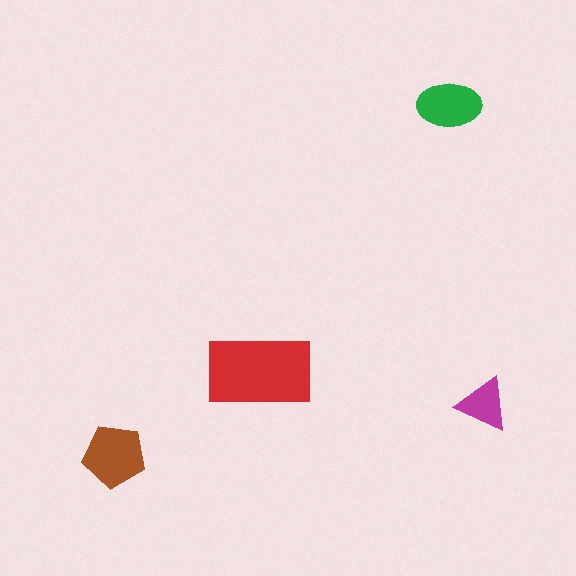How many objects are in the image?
There are 4 objects in the image.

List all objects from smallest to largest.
The magenta triangle, the green ellipse, the brown pentagon, the red rectangle.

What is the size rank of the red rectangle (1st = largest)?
1st.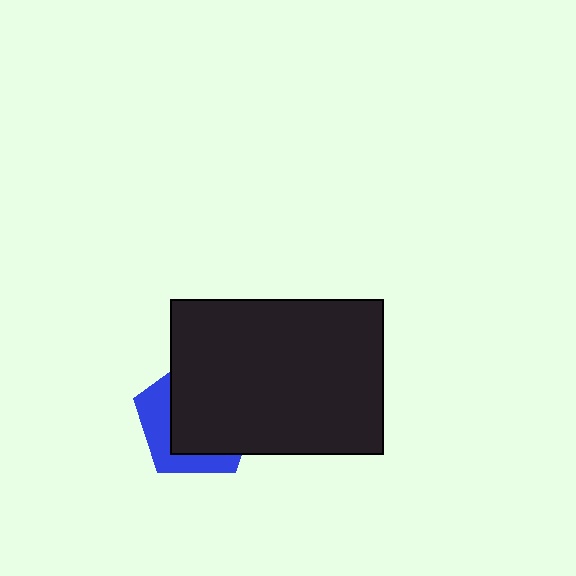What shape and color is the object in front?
The object in front is a black rectangle.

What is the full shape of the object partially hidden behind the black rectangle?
The partially hidden object is a blue pentagon.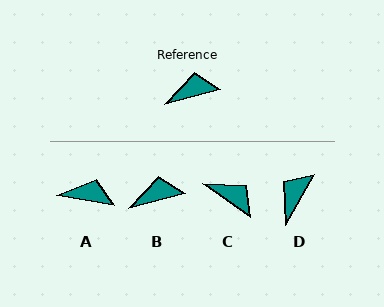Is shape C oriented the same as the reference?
No, it is off by about 50 degrees.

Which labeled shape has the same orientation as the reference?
B.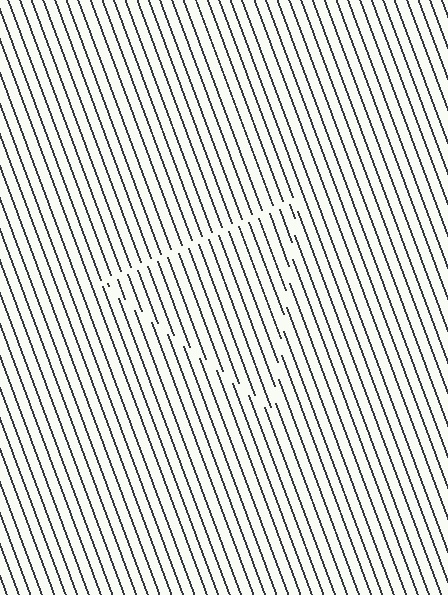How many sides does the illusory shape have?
3 sides — the line-ends trace a triangle.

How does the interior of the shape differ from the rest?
The interior of the shape contains the same grating, shifted by half a period — the contour is defined by the phase discontinuity where line-ends from the inner and outer gratings abut.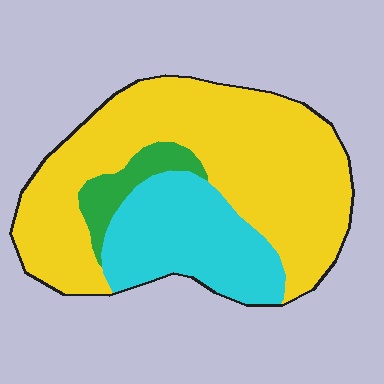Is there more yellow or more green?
Yellow.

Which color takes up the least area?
Green, at roughly 10%.